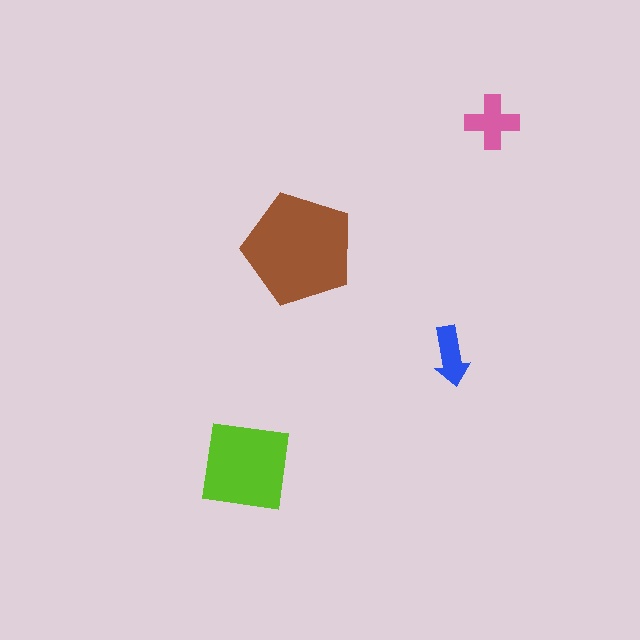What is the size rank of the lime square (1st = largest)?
2nd.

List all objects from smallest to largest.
The blue arrow, the pink cross, the lime square, the brown pentagon.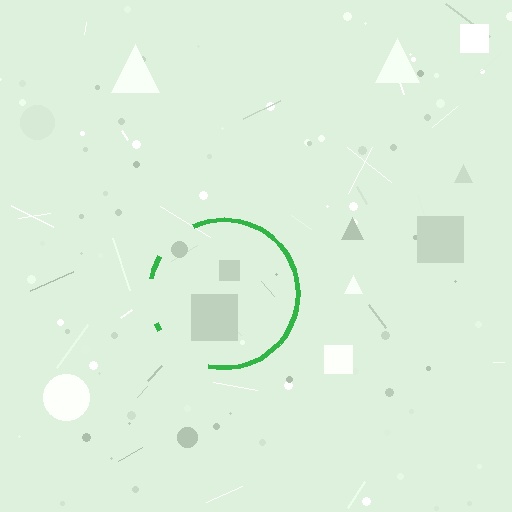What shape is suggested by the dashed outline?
The dashed outline suggests a circle.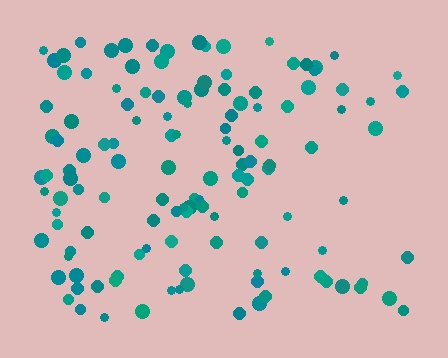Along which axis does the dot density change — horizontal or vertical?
Horizontal.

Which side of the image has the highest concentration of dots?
The left.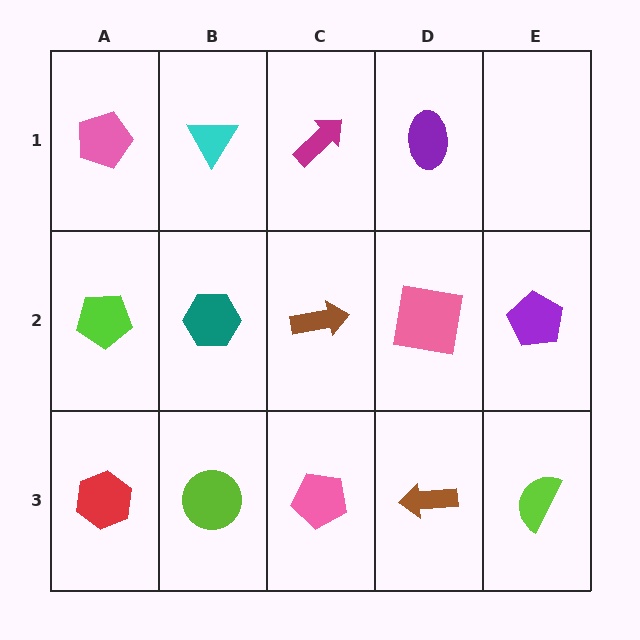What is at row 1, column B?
A cyan triangle.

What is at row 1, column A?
A pink pentagon.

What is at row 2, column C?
A brown arrow.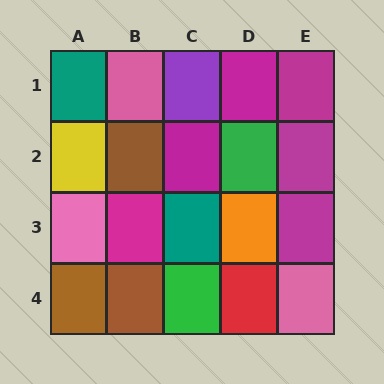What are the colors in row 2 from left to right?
Yellow, brown, magenta, green, magenta.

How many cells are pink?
3 cells are pink.